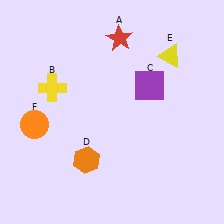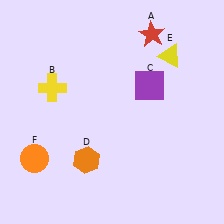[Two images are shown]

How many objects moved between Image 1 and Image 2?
2 objects moved between the two images.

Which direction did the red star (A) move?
The red star (A) moved right.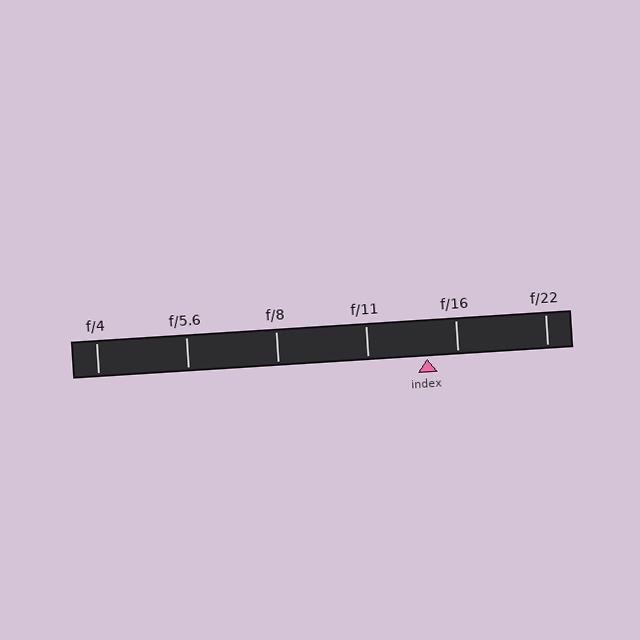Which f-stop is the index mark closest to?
The index mark is closest to f/16.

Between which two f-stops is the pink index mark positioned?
The index mark is between f/11 and f/16.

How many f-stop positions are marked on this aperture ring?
There are 6 f-stop positions marked.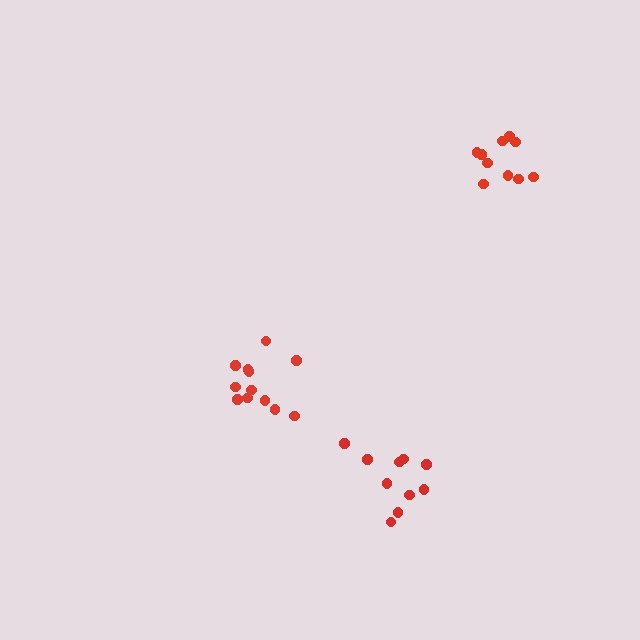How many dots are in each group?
Group 1: 10 dots, Group 2: 12 dots, Group 3: 10 dots (32 total).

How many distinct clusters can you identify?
There are 3 distinct clusters.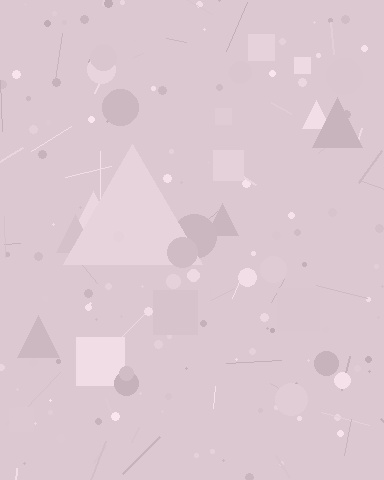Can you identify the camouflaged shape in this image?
The camouflaged shape is a triangle.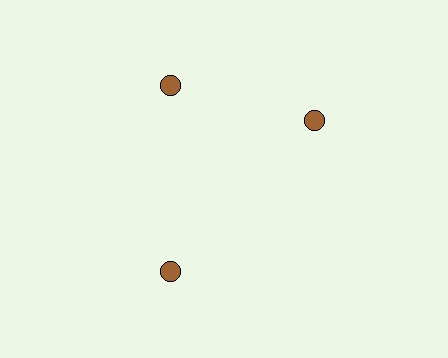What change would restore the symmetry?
The symmetry would be restored by rotating it back into even spacing with its neighbors so that all 3 circles sit at equal angles and equal distance from the center.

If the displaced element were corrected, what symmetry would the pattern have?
It would have 3-fold rotational symmetry — the pattern would map onto itself every 120 degrees.